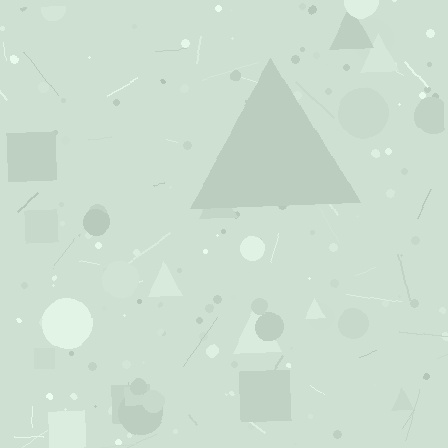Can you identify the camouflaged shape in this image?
The camouflaged shape is a triangle.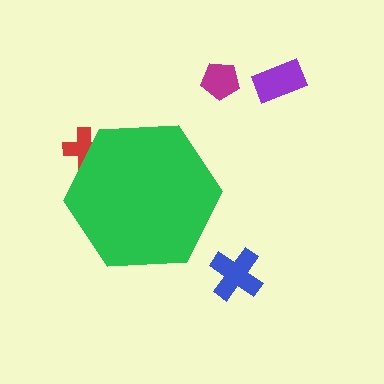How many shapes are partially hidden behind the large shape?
1 shape is partially hidden.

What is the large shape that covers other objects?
A green hexagon.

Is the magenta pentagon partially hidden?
No, the magenta pentagon is fully visible.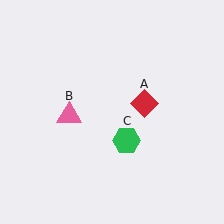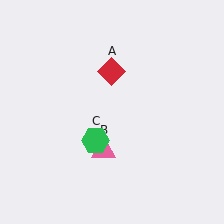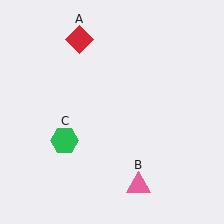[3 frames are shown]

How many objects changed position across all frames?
3 objects changed position: red diamond (object A), pink triangle (object B), green hexagon (object C).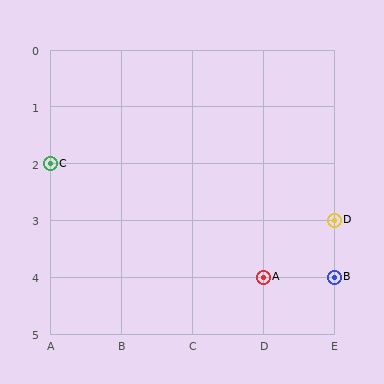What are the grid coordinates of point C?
Point C is at grid coordinates (A, 2).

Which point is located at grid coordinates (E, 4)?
Point B is at (E, 4).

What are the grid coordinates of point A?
Point A is at grid coordinates (D, 4).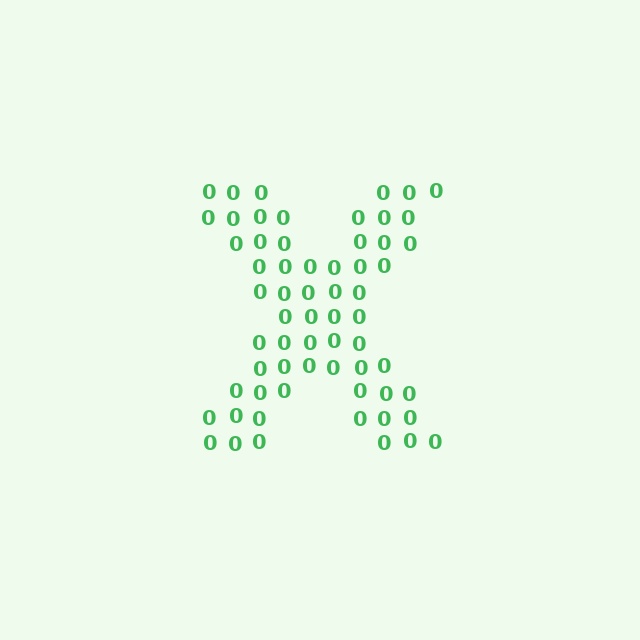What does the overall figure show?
The overall figure shows the letter X.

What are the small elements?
The small elements are digit 0's.